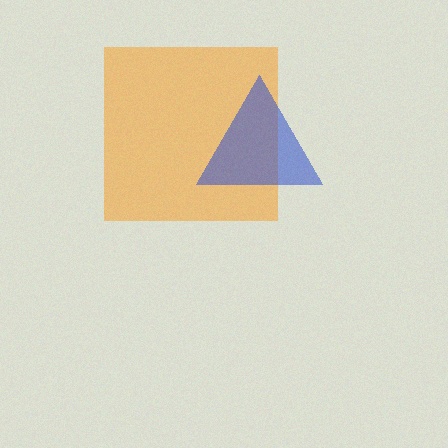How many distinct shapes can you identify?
There are 2 distinct shapes: an orange square, a blue triangle.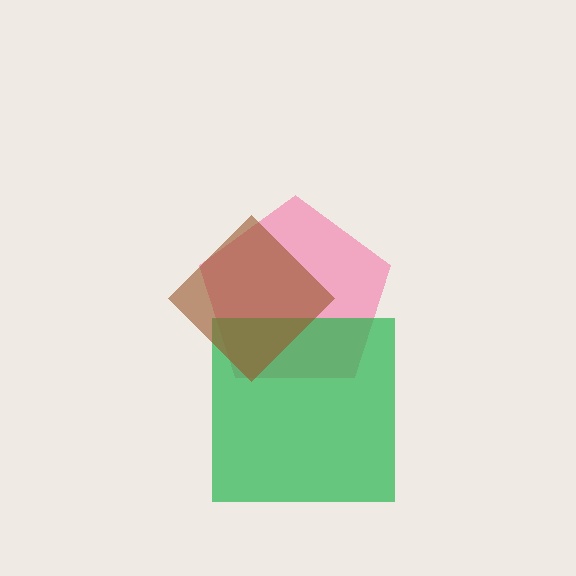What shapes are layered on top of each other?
The layered shapes are: a pink pentagon, a green square, a brown diamond.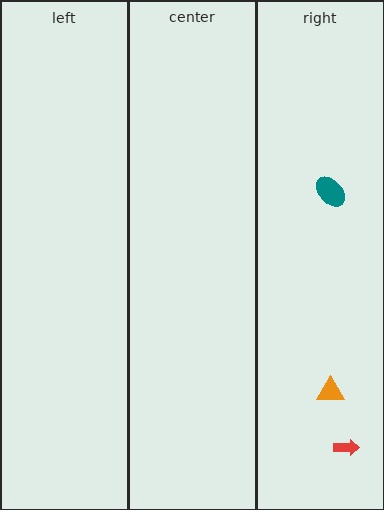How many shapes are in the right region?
3.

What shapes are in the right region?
The teal ellipse, the red arrow, the orange triangle.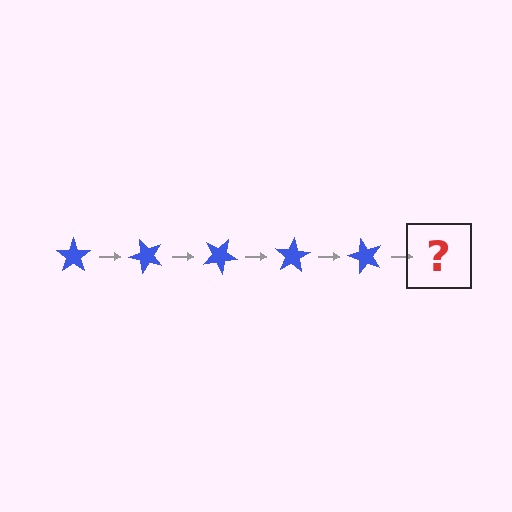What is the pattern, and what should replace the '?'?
The pattern is that the star rotates 50 degrees each step. The '?' should be a blue star rotated 250 degrees.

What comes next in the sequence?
The next element should be a blue star rotated 250 degrees.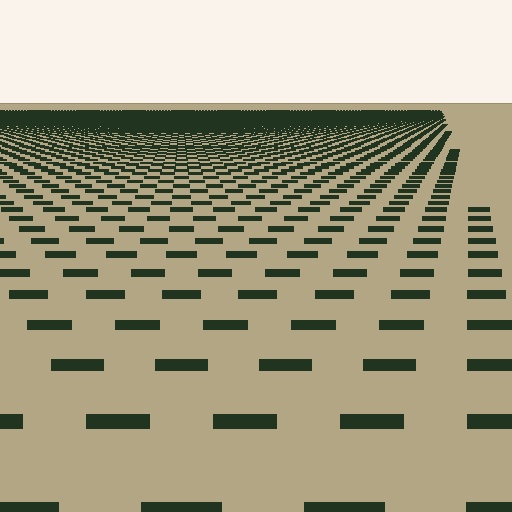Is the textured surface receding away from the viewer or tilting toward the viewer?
The surface is receding away from the viewer. Texture elements get smaller and denser toward the top.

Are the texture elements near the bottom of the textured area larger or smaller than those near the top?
Larger. Near the bottom, elements are closer to the viewer and appear at a bigger on-screen size.